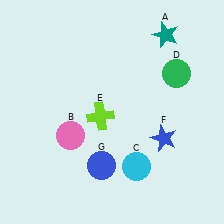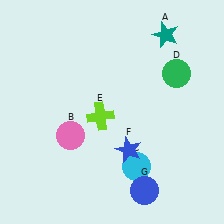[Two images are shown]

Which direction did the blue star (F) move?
The blue star (F) moved left.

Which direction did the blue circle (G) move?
The blue circle (G) moved right.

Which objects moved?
The objects that moved are: the blue star (F), the blue circle (G).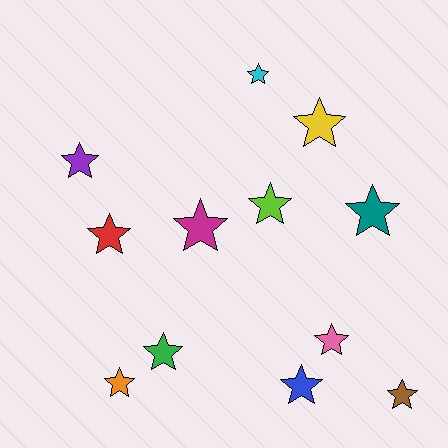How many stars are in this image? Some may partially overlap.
There are 12 stars.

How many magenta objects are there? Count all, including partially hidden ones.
There is 1 magenta object.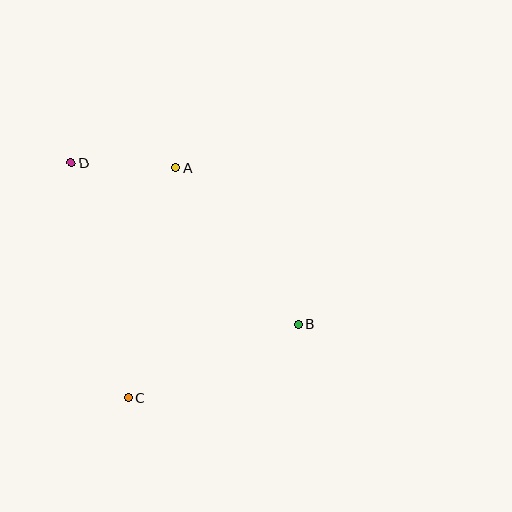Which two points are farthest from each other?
Points B and D are farthest from each other.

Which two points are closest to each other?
Points A and D are closest to each other.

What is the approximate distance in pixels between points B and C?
The distance between B and C is approximately 185 pixels.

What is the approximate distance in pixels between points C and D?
The distance between C and D is approximately 242 pixels.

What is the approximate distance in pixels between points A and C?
The distance between A and C is approximately 234 pixels.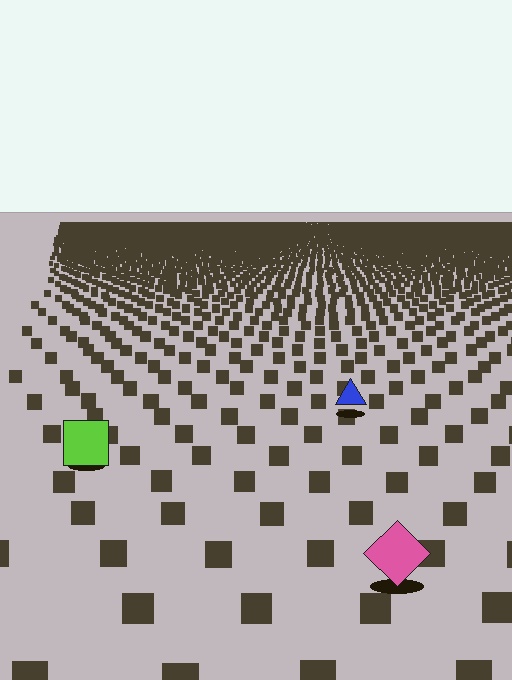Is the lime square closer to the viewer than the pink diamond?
No. The pink diamond is closer — you can tell from the texture gradient: the ground texture is coarser near it.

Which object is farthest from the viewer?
The blue triangle is farthest from the viewer. It appears smaller and the ground texture around it is denser.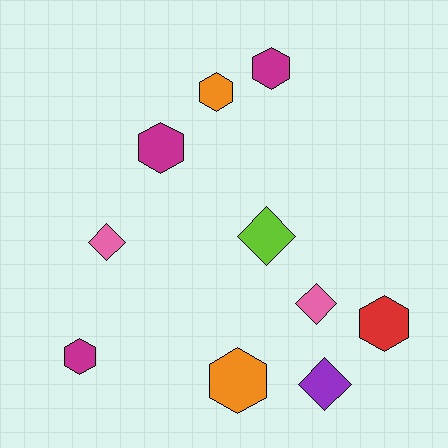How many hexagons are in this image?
There are 6 hexagons.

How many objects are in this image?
There are 10 objects.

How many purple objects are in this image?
There is 1 purple object.